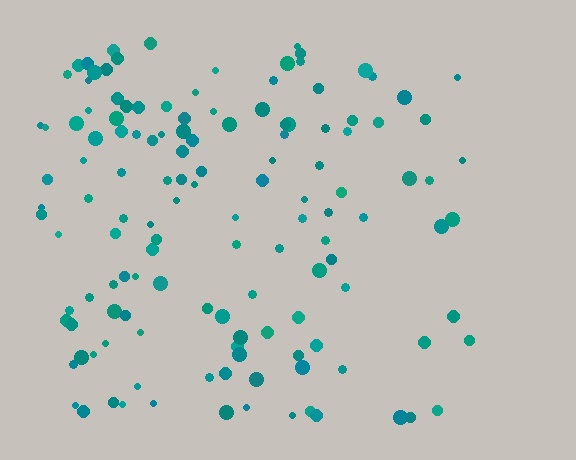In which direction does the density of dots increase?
From right to left, with the left side densest.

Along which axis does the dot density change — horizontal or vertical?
Horizontal.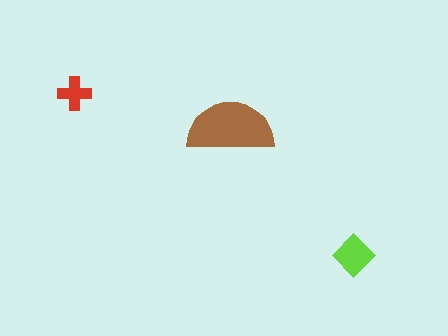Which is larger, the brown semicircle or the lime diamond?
The brown semicircle.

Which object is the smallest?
The red cross.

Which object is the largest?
The brown semicircle.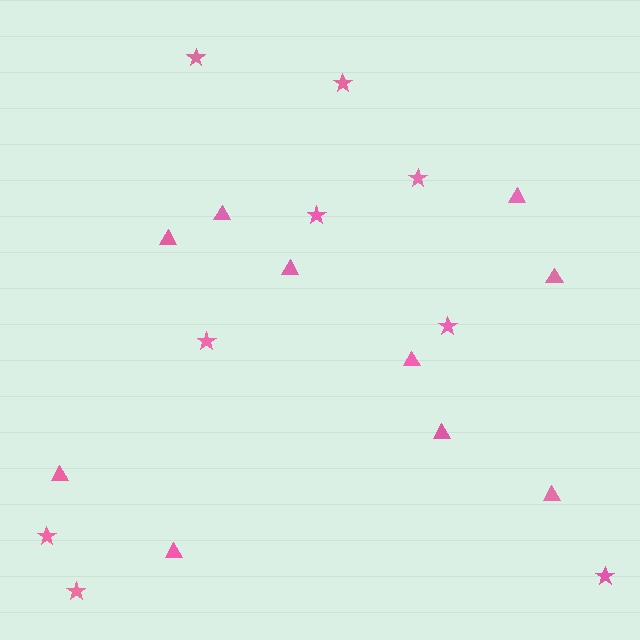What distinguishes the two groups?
There are 2 groups: one group of stars (9) and one group of triangles (10).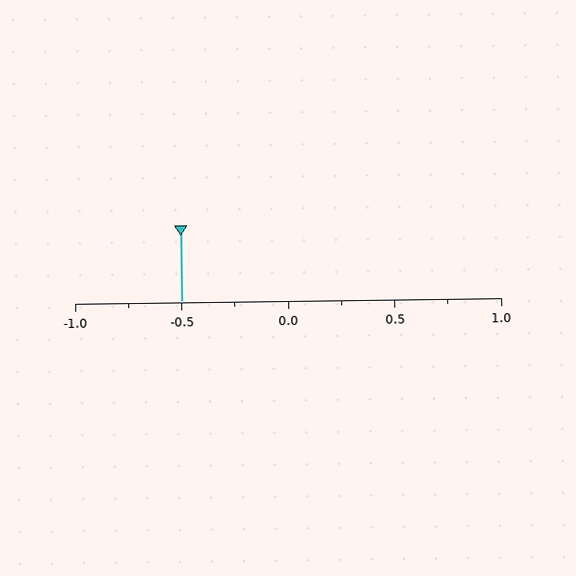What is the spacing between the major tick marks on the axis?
The major ticks are spaced 0.5 apart.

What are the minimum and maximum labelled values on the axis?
The axis runs from -1.0 to 1.0.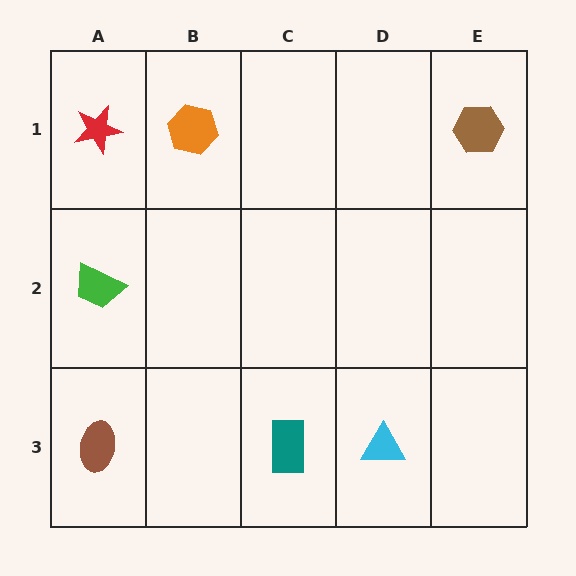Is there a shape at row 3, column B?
No, that cell is empty.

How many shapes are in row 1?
3 shapes.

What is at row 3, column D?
A cyan triangle.